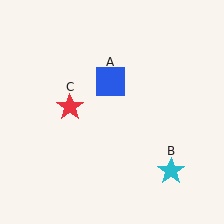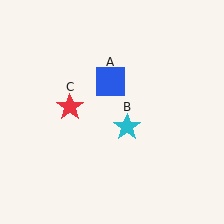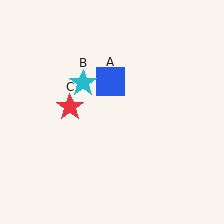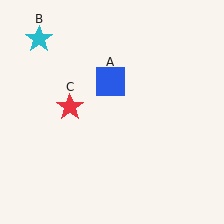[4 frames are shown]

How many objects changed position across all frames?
1 object changed position: cyan star (object B).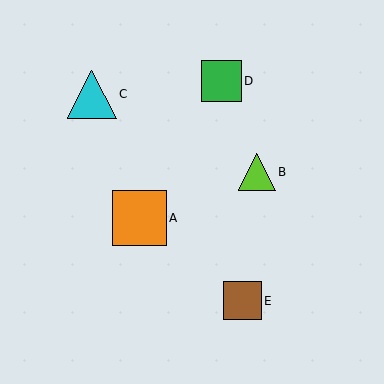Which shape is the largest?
The orange square (labeled A) is the largest.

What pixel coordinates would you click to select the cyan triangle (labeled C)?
Click at (92, 94) to select the cyan triangle C.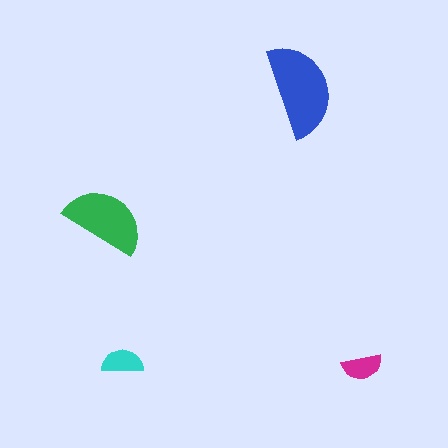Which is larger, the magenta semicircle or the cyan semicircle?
The cyan one.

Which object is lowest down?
The magenta semicircle is bottommost.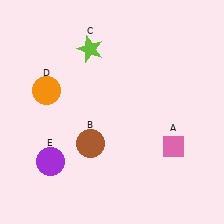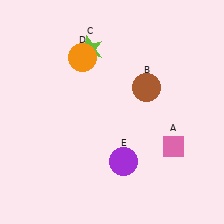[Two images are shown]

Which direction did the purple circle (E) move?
The purple circle (E) moved right.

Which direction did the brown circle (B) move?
The brown circle (B) moved right.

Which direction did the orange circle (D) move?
The orange circle (D) moved right.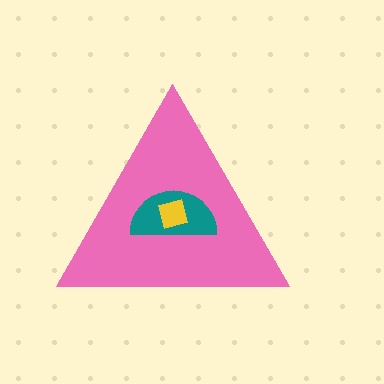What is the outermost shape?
The pink triangle.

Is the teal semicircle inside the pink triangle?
Yes.